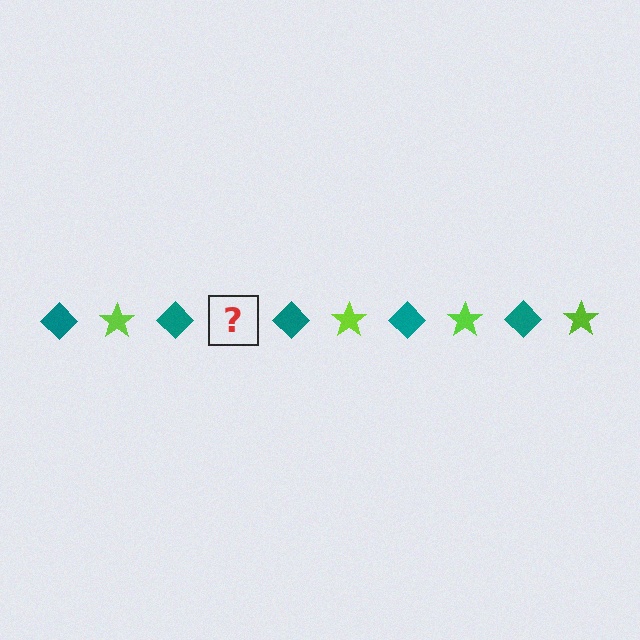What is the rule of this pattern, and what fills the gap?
The rule is that the pattern alternates between teal diamond and lime star. The gap should be filled with a lime star.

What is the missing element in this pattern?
The missing element is a lime star.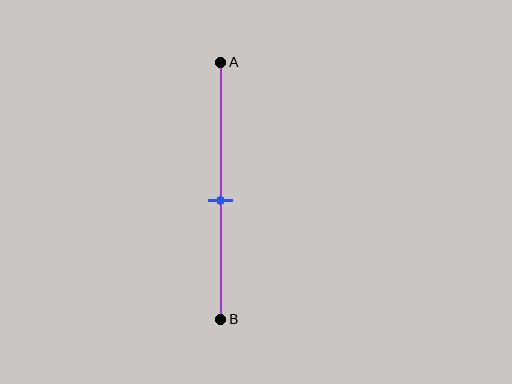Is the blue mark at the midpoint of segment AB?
No, the mark is at about 55% from A, not at the 50% midpoint.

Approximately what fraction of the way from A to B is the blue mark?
The blue mark is approximately 55% of the way from A to B.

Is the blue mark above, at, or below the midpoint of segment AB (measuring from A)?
The blue mark is below the midpoint of segment AB.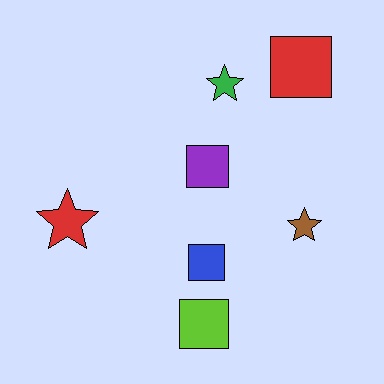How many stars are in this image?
There are 3 stars.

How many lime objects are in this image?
There is 1 lime object.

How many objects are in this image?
There are 7 objects.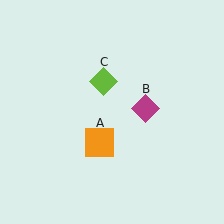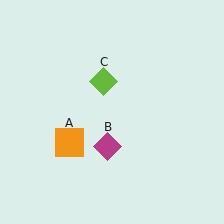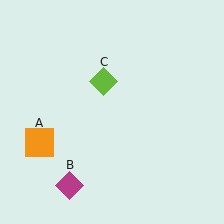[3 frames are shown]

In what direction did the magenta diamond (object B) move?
The magenta diamond (object B) moved down and to the left.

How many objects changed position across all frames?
2 objects changed position: orange square (object A), magenta diamond (object B).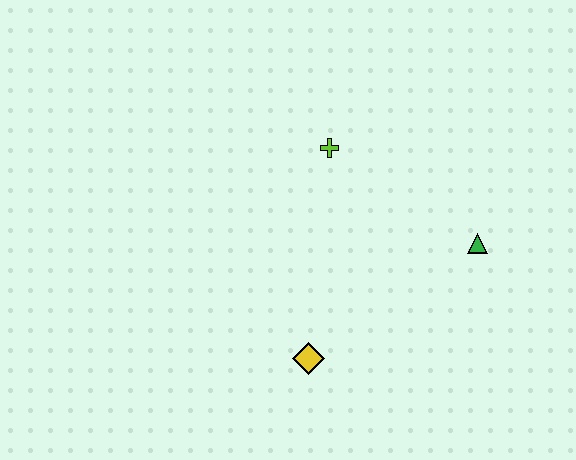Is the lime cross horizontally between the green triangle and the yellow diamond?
Yes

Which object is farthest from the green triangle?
The yellow diamond is farthest from the green triangle.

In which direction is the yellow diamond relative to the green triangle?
The yellow diamond is to the left of the green triangle.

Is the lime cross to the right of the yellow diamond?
Yes